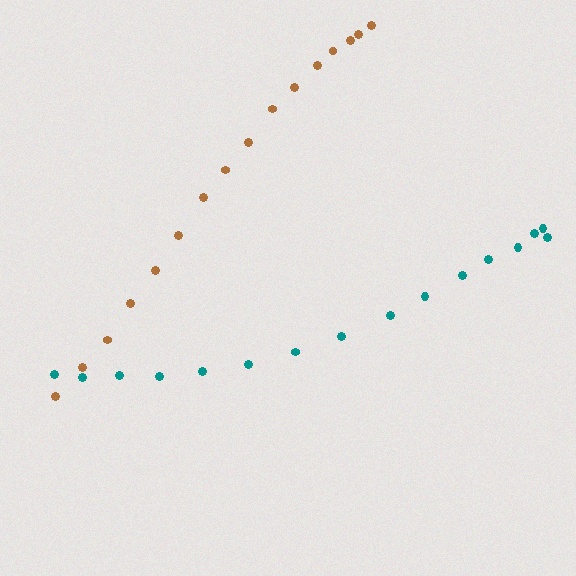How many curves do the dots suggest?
There are 2 distinct paths.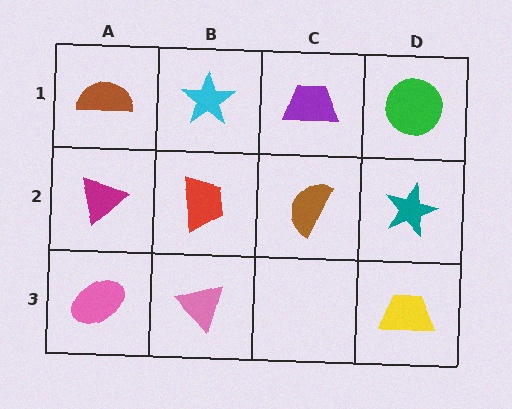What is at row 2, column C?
A brown semicircle.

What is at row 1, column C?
A purple trapezoid.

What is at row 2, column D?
A teal star.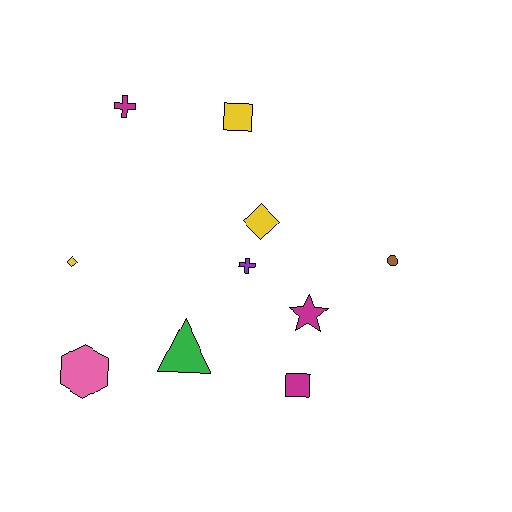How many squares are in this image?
There are 2 squares.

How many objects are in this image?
There are 10 objects.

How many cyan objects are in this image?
There are no cyan objects.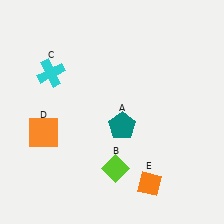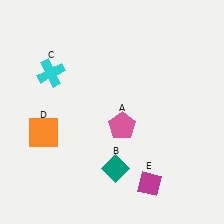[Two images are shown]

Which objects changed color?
A changed from teal to pink. B changed from lime to teal. E changed from orange to magenta.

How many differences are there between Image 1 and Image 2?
There are 3 differences between the two images.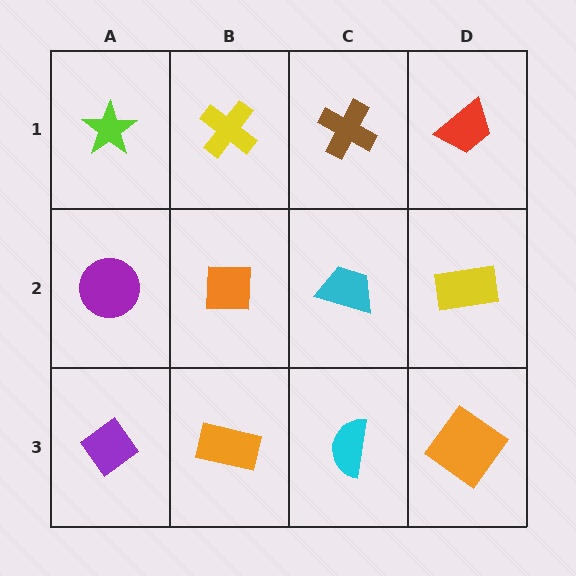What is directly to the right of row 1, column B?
A brown cross.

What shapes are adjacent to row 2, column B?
A yellow cross (row 1, column B), an orange rectangle (row 3, column B), a purple circle (row 2, column A), a cyan trapezoid (row 2, column C).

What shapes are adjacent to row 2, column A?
A lime star (row 1, column A), a purple diamond (row 3, column A), an orange square (row 2, column B).